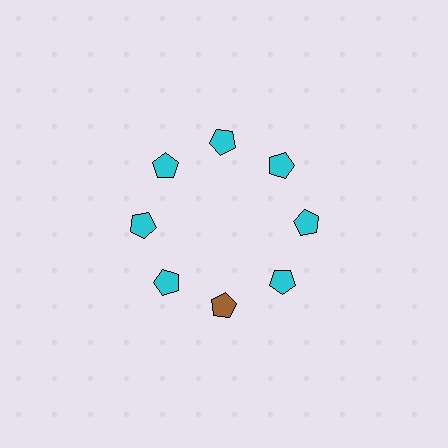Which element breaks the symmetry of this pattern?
The brown pentagon at roughly the 6 o'clock position breaks the symmetry. All other shapes are cyan pentagons.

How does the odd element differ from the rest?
It has a different color: brown instead of cyan.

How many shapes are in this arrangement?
There are 8 shapes arranged in a ring pattern.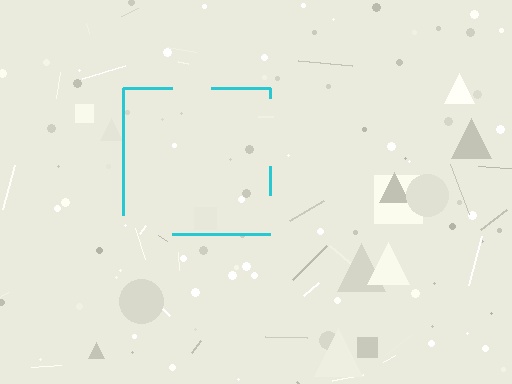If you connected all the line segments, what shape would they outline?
They would outline a square.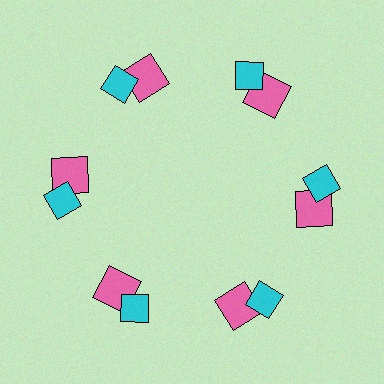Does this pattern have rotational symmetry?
Yes, this pattern has 6-fold rotational symmetry. It looks the same after rotating 60 degrees around the center.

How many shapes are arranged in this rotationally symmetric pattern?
There are 12 shapes, arranged in 6 groups of 2.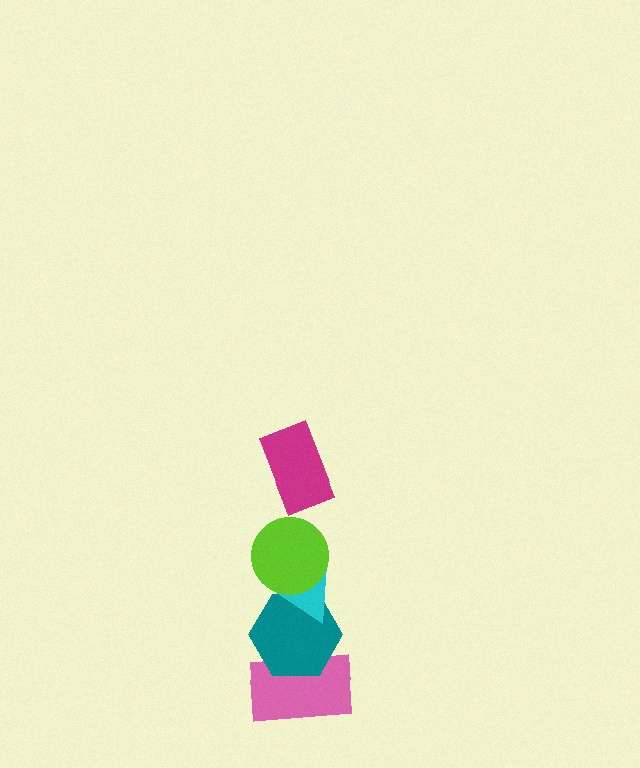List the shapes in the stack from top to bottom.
From top to bottom: the magenta rectangle, the lime circle, the cyan triangle, the teal hexagon, the pink rectangle.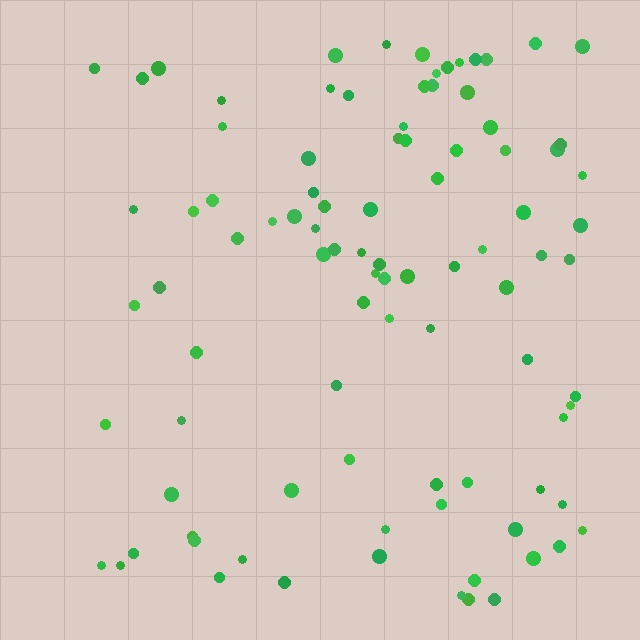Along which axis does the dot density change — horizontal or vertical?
Horizontal.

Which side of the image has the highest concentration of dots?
The right.